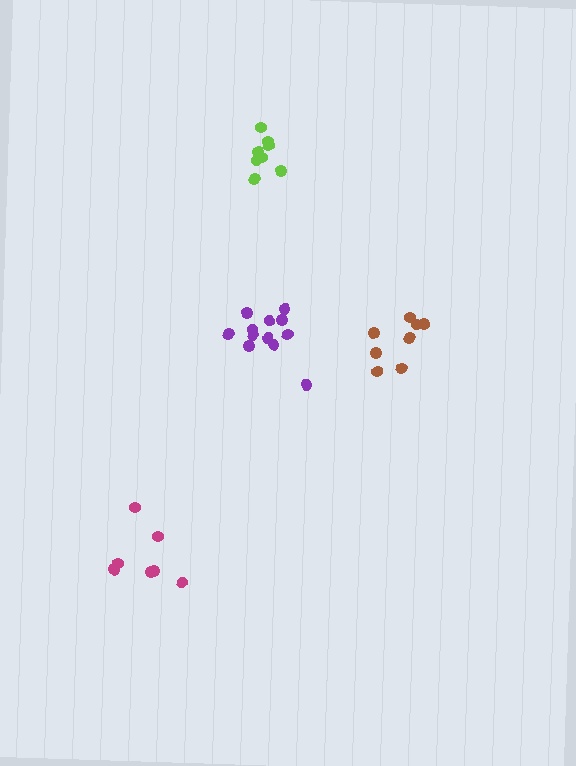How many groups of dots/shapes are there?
There are 4 groups.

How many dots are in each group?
Group 1: 8 dots, Group 2: 8 dots, Group 3: 7 dots, Group 4: 12 dots (35 total).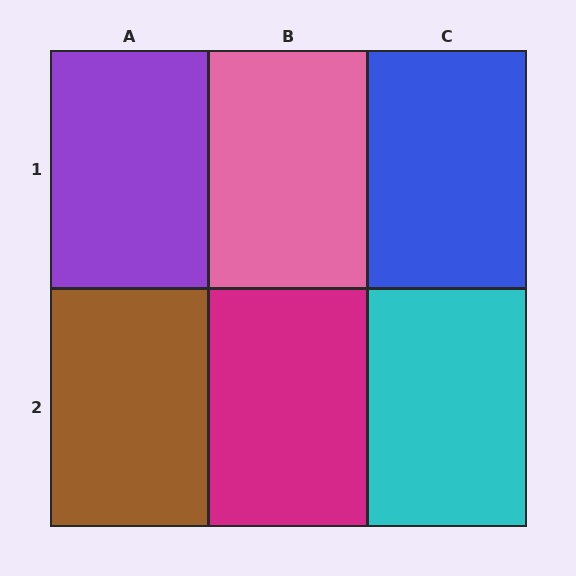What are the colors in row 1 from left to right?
Purple, pink, blue.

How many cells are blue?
1 cell is blue.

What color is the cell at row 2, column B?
Magenta.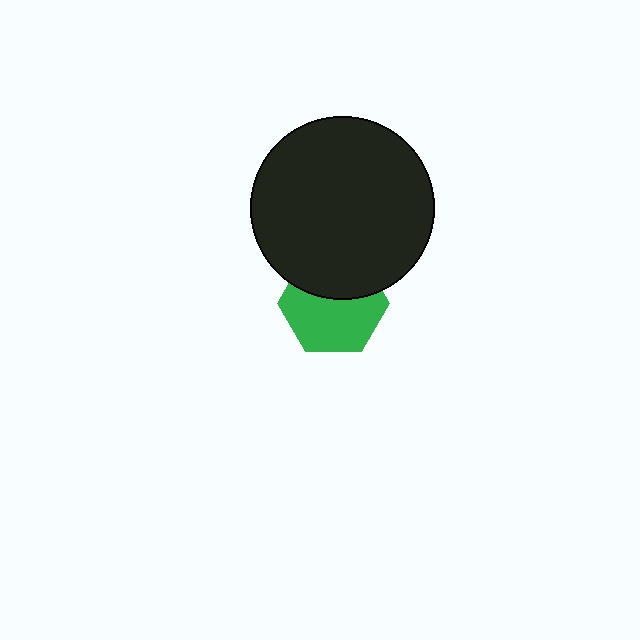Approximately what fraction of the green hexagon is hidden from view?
Roughly 40% of the green hexagon is hidden behind the black circle.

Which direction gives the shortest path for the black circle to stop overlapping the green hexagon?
Moving up gives the shortest separation.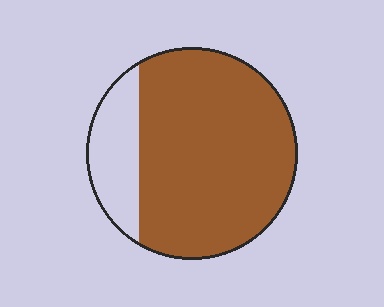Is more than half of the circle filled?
Yes.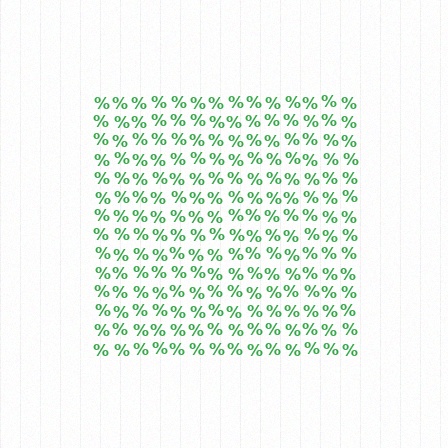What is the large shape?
The large shape is a square.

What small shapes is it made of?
It is made of small percent signs.